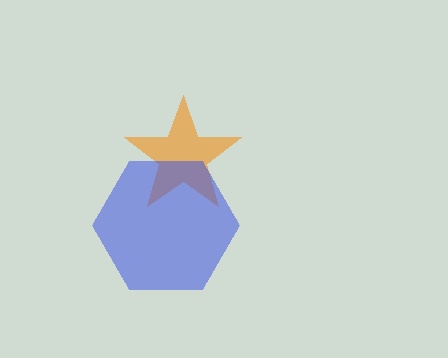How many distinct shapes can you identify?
There are 2 distinct shapes: an orange star, a blue hexagon.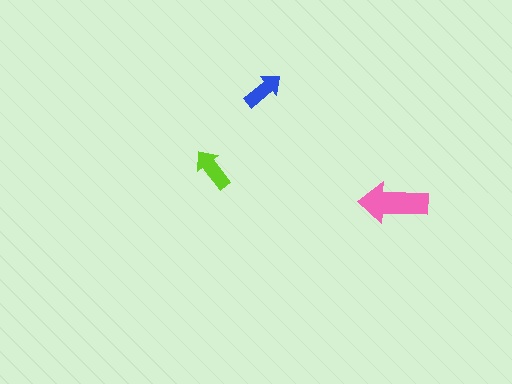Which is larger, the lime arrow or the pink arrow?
The pink one.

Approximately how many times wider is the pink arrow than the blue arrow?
About 1.5 times wider.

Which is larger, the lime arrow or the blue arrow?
The lime one.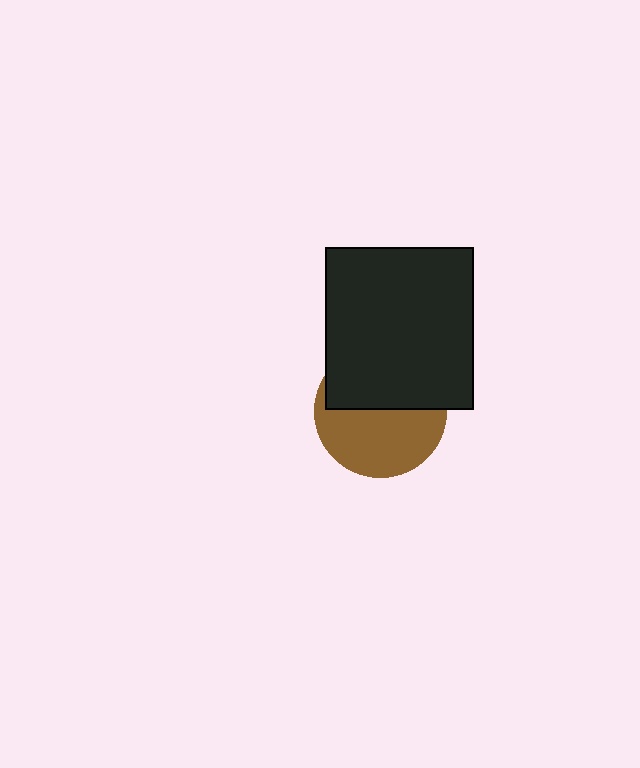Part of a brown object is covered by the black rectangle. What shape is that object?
It is a circle.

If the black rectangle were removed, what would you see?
You would see the complete brown circle.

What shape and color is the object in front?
The object in front is a black rectangle.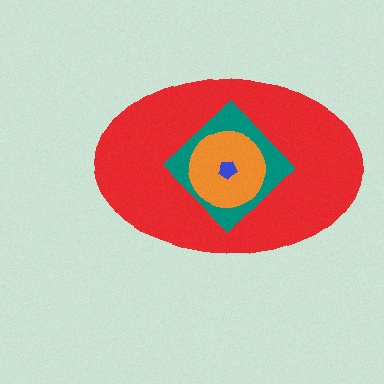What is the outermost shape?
The red ellipse.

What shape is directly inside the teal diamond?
The orange circle.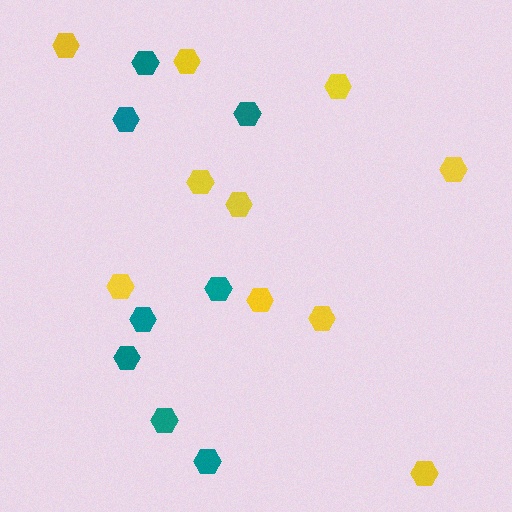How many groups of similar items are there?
There are 2 groups: one group of teal hexagons (8) and one group of yellow hexagons (10).